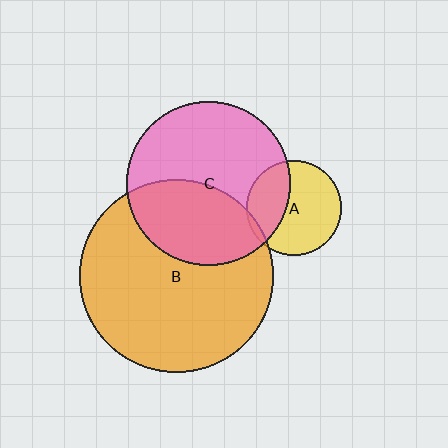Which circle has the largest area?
Circle B (orange).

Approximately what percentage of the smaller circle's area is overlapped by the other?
Approximately 35%.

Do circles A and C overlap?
Yes.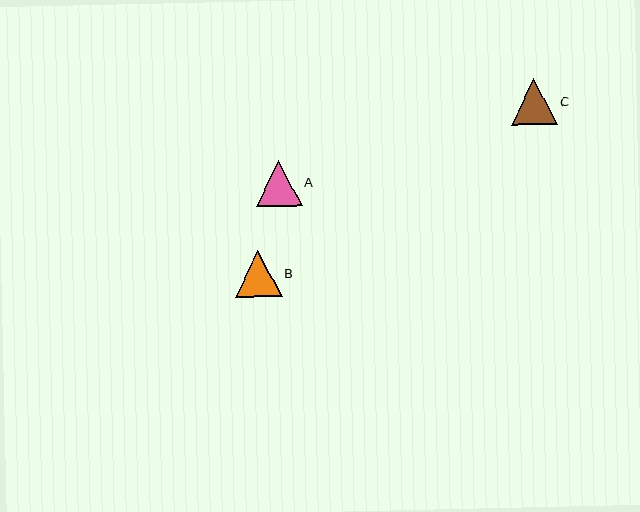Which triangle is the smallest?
Triangle A is the smallest with a size of approximately 46 pixels.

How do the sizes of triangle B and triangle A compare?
Triangle B and triangle A are approximately the same size.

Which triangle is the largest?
Triangle B is the largest with a size of approximately 47 pixels.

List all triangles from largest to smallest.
From largest to smallest: B, C, A.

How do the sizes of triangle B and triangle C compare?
Triangle B and triangle C are approximately the same size.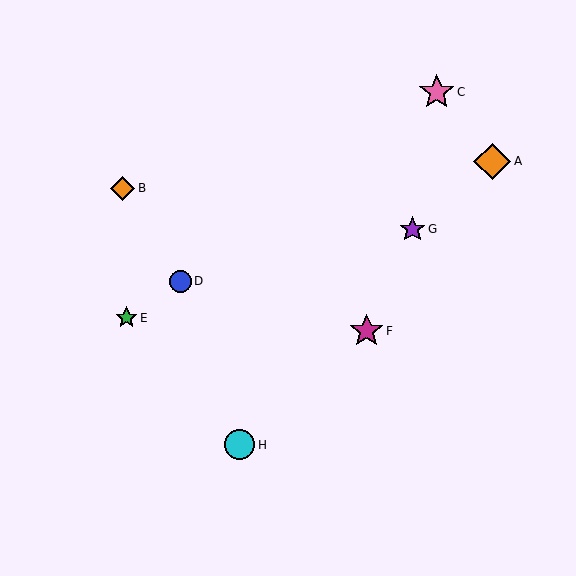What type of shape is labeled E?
Shape E is a green star.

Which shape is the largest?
The orange diamond (labeled A) is the largest.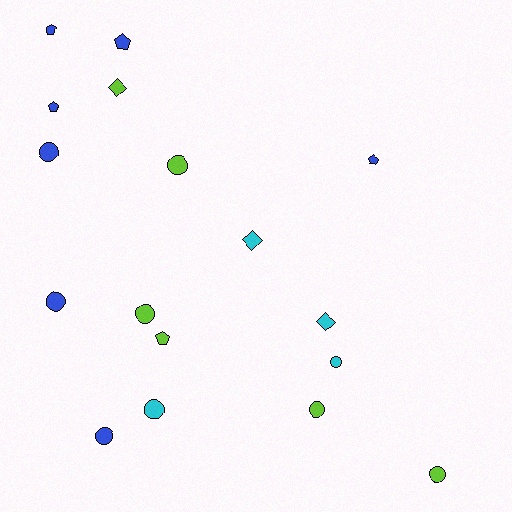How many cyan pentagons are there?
There are no cyan pentagons.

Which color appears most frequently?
Blue, with 7 objects.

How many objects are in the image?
There are 17 objects.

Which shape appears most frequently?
Circle, with 9 objects.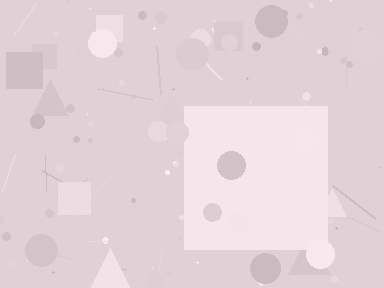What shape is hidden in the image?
A square is hidden in the image.